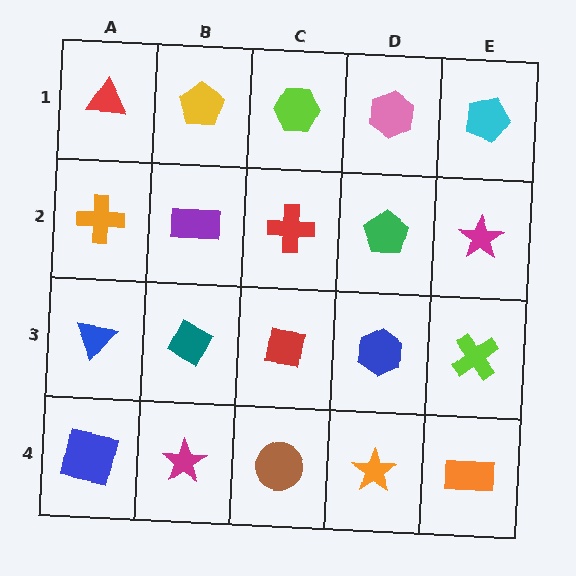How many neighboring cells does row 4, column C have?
3.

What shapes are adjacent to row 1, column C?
A red cross (row 2, column C), a yellow pentagon (row 1, column B), a pink hexagon (row 1, column D).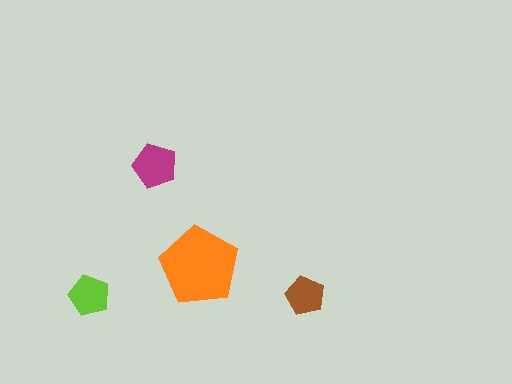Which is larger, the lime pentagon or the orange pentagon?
The orange one.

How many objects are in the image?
There are 4 objects in the image.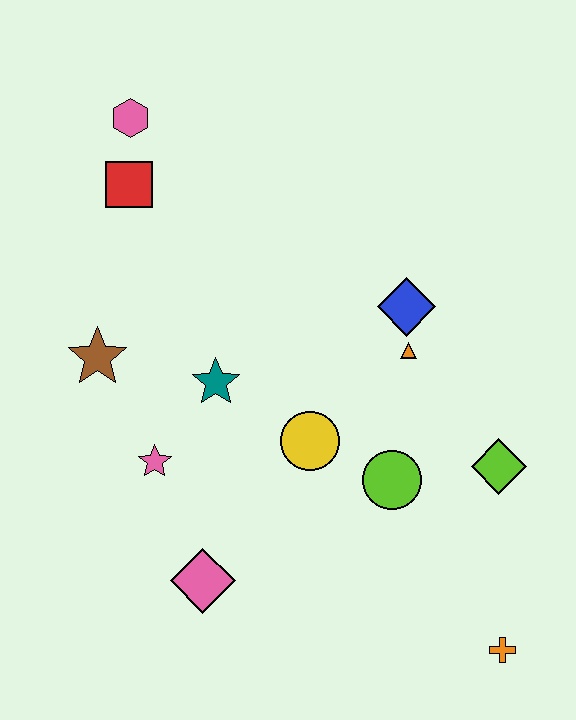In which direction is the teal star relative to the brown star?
The teal star is to the right of the brown star.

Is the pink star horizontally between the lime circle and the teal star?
No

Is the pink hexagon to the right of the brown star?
Yes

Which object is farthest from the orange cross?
The pink hexagon is farthest from the orange cross.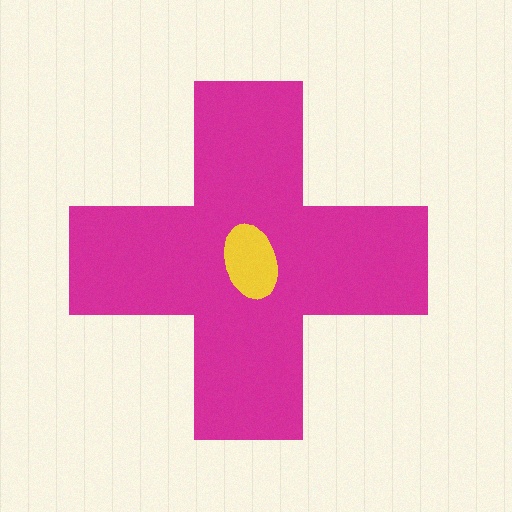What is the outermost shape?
The magenta cross.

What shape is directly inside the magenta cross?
The yellow ellipse.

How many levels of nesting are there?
2.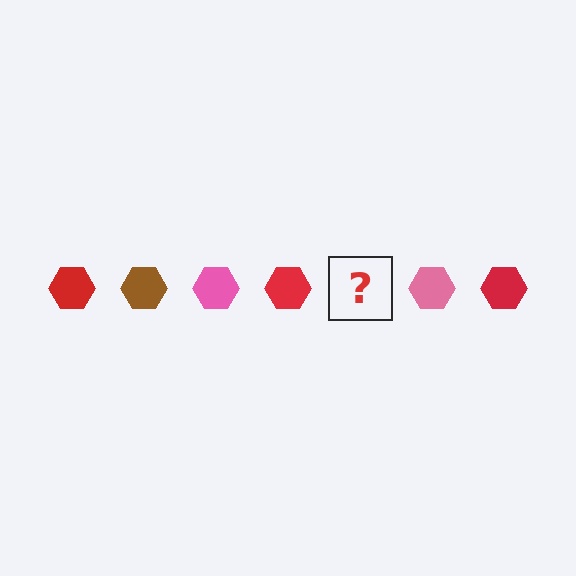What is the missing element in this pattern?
The missing element is a brown hexagon.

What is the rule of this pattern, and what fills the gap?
The rule is that the pattern cycles through red, brown, pink hexagons. The gap should be filled with a brown hexagon.